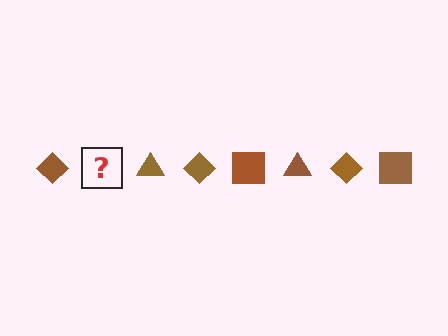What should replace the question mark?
The question mark should be replaced with a brown square.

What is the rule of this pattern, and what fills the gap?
The rule is that the pattern cycles through diamond, square, triangle shapes in brown. The gap should be filled with a brown square.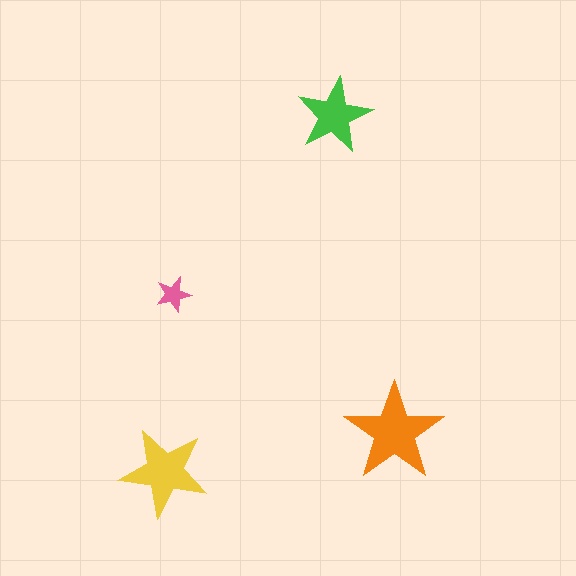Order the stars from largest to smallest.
the orange one, the yellow one, the green one, the pink one.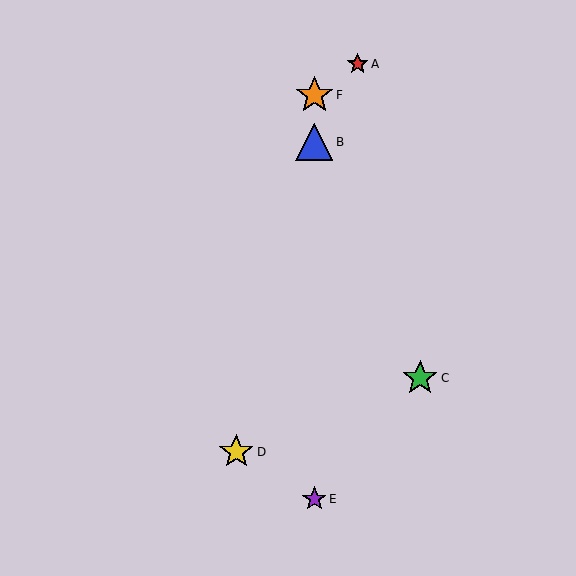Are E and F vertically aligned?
Yes, both are at x≈314.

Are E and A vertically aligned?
No, E is at x≈314 and A is at x≈358.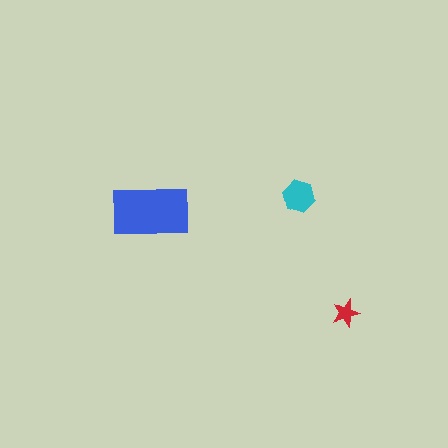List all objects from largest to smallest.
The blue rectangle, the cyan hexagon, the red star.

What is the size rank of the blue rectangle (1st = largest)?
1st.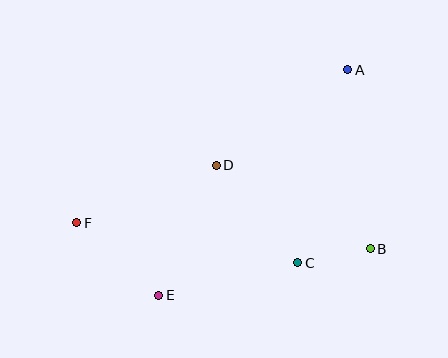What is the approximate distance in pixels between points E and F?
The distance between E and F is approximately 110 pixels.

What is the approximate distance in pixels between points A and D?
The distance between A and D is approximately 163 pixels.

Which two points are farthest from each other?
Points A and F are farthest from each other.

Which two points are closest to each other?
Points B and C are closest to each other.